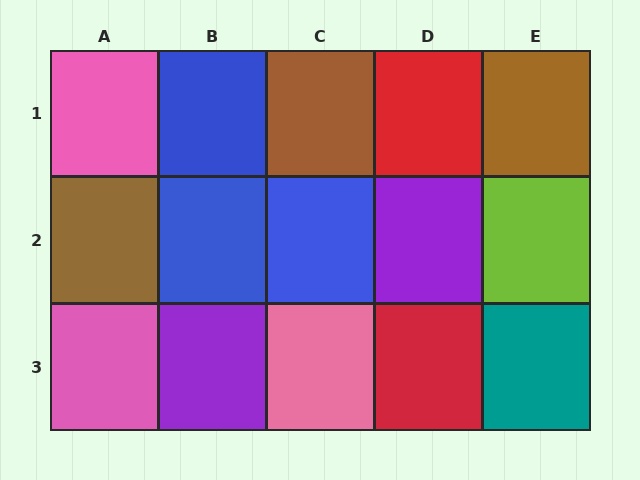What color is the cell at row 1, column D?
Red.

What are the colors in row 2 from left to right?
Brown, blue, blue, purple, lime.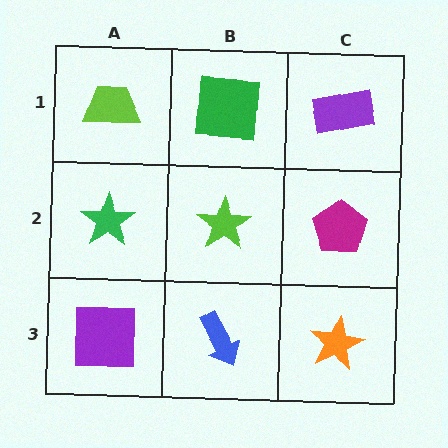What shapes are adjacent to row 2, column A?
A lime trapezoid (row 1, column A), a purple square (row 3, column A), a lime star (row 2, column B).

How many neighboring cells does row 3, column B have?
3.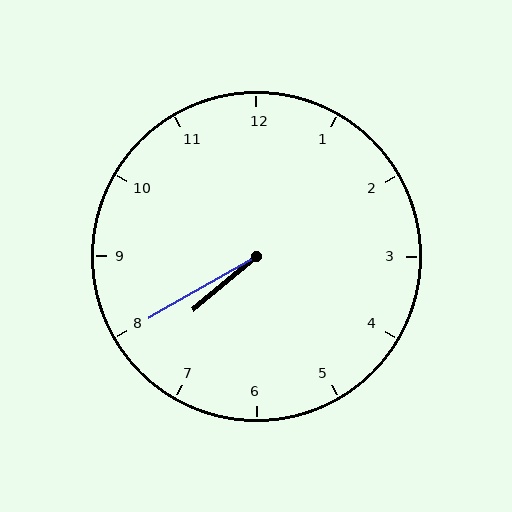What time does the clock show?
7:40.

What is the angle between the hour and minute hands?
Approximately 10 degrees.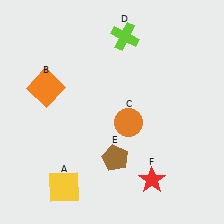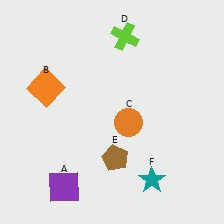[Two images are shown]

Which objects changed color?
A changed from yellow to purple. F changed from red to teal.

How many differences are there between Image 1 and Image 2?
There are 2 differences between the two images.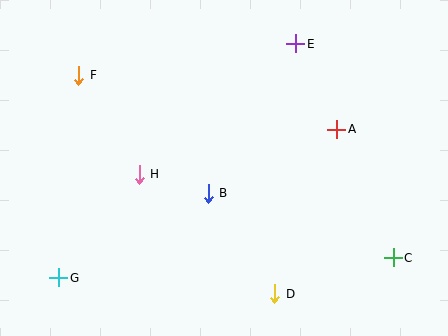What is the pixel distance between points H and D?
The distance between H and D is 181 pixels.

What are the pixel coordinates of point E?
Point E is at (296, 44).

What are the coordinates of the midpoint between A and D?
The midpoint between A and D is at (306, 212).